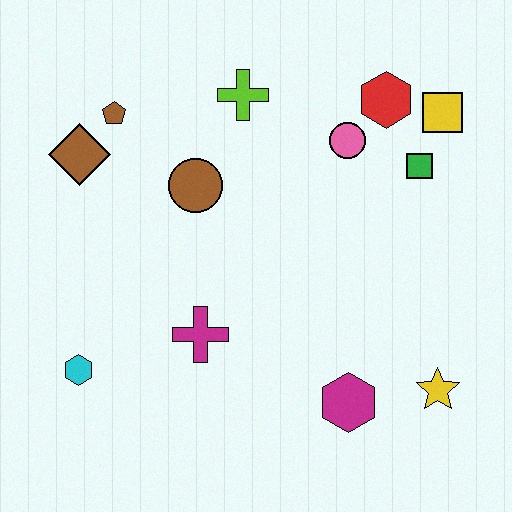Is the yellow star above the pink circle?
No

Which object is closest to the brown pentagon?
The brown diamond is closest to the brown pentagon.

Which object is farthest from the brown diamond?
The yellow star is farthest from the brown diamond.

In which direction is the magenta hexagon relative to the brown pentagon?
The magenta hexagon is below the brown pentagon.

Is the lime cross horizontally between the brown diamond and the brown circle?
No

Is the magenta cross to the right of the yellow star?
No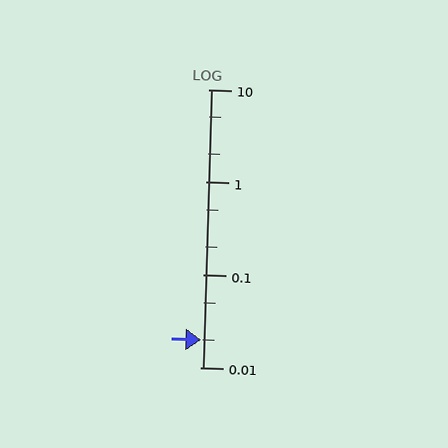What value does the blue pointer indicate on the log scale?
The pointer indicates approximately 0.02.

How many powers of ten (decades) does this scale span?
The scale spans 3 decades, from 0.01 to 10.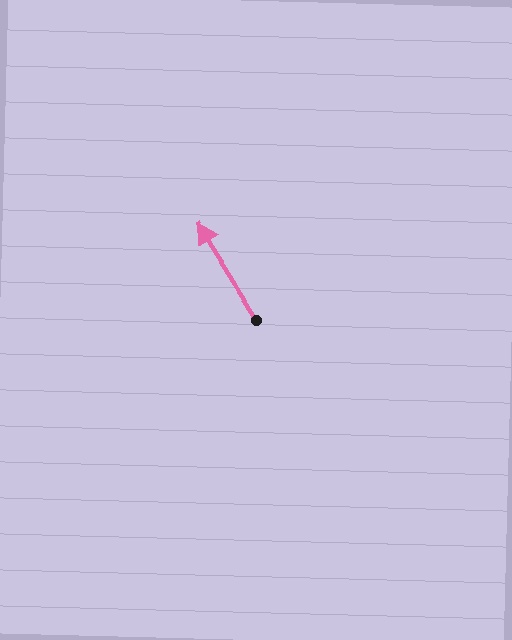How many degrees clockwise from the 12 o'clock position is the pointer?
Approximately 328 degrees.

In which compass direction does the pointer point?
Northwest.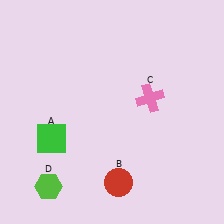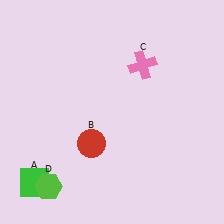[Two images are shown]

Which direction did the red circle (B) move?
The red circle (B) moved up.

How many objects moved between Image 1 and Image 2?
3 objects moved between the two images.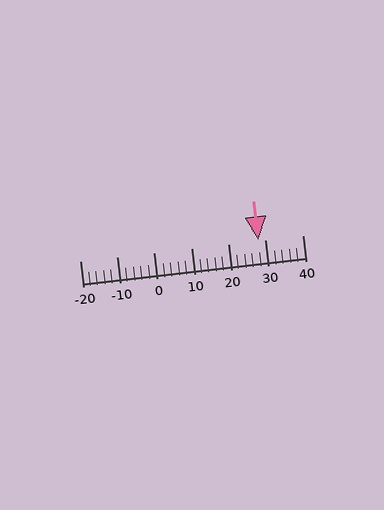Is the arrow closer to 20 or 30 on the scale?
The arrow is closer to 30.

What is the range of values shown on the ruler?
The ruler shows values from -20 to 40.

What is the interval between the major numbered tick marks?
The major tick marks are spaced 10 units apart.